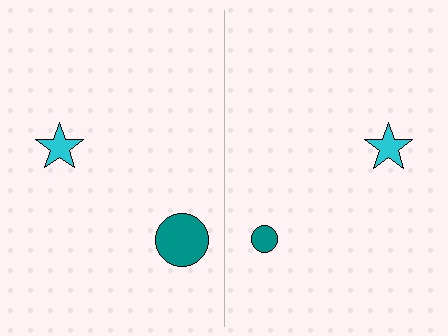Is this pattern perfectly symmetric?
No, the pattern is not perfectly symmetric. The teal circle on the right side has a different size than its mirror counterpart.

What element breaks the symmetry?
The teal circle on the right side has a different size than its mirror counterpart.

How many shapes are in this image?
There are 4 shapes in this image.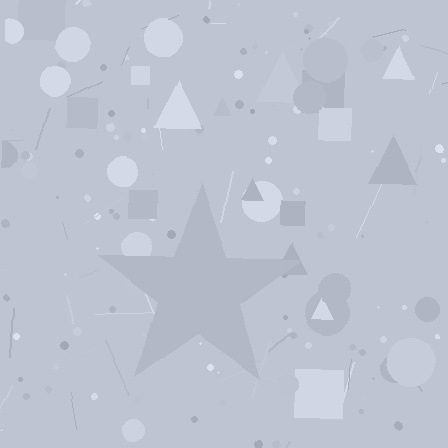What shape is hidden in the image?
A star is hidden in the image.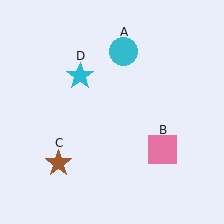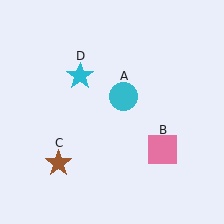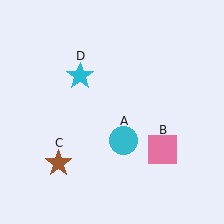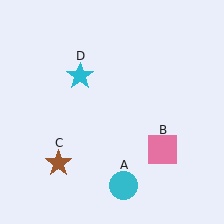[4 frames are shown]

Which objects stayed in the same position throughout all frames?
Pink square (object B) and brown star (object C) and cyan star (object D) remained stationary.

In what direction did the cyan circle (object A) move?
The cyan circle (object A) moved down.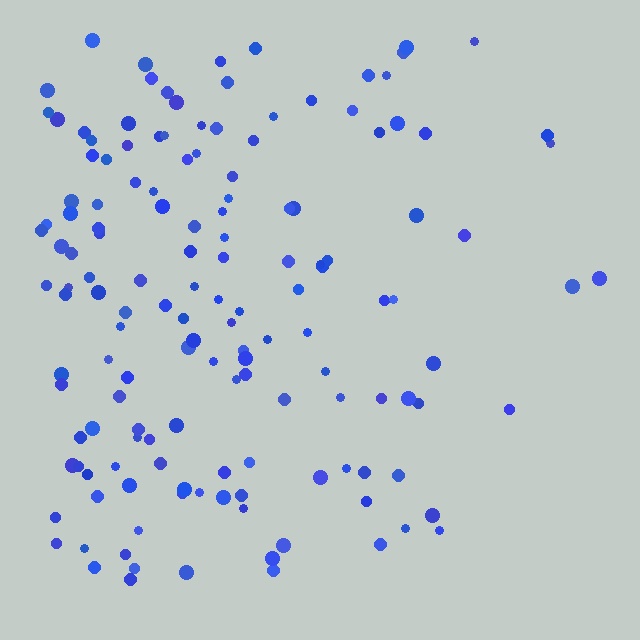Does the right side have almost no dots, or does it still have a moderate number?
Still a moderate number, just noticeably fewer than the left.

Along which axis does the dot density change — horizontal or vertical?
Horizontal.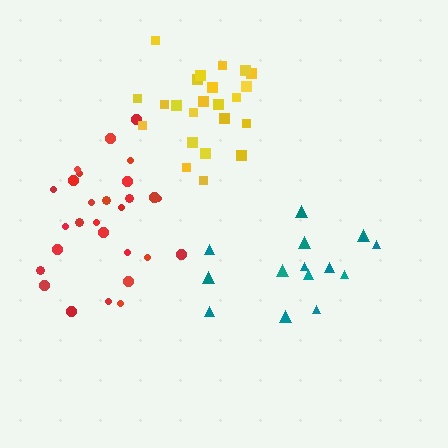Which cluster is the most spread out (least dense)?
Teal.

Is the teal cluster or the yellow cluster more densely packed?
Yellow.